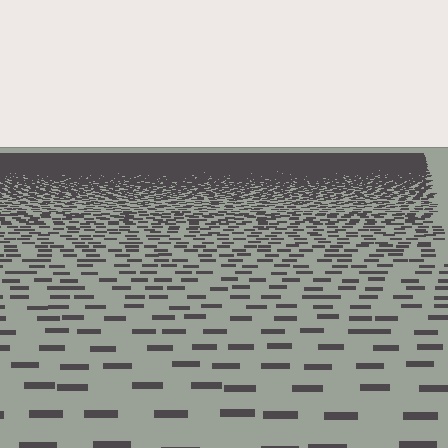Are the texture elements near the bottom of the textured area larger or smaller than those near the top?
Larger. Near the bottom, elements are closer to the viewer and appear at a bigger on-screen size.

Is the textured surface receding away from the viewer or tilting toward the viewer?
The surface is receding away from the viewer. Texture elements get smaller and denser toward the top.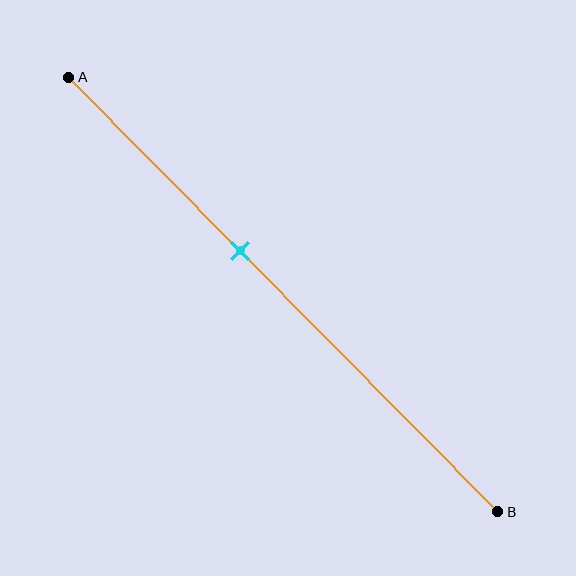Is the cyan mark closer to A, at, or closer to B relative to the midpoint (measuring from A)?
The cyan mark is closer to point A than the midpoint of segment AB.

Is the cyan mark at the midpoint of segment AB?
No, the mark is at about 40% from A, not at the 50% midpoint.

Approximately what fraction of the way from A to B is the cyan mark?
The cyan mark is approximately 40% of the way from A to B.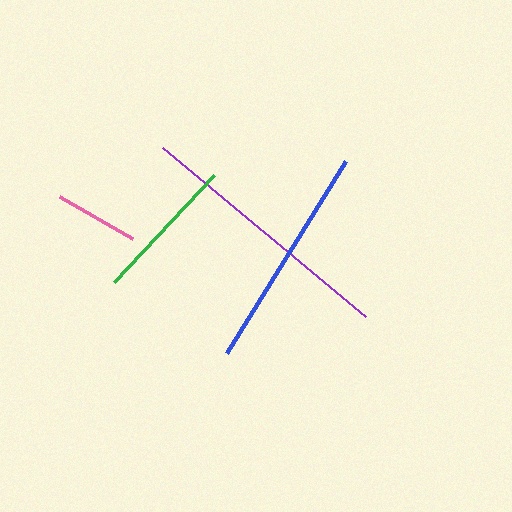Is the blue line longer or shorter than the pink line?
The blue line is longer than the pink line.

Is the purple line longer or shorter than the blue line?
The purple line is longer than the blue line.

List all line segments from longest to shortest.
From longest to shortest: purple, blue, green, pink.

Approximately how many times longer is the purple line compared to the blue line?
The purple line is approximately 1.2 times the length of the blue line.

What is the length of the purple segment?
The purple segment is approximately 265 pixels long.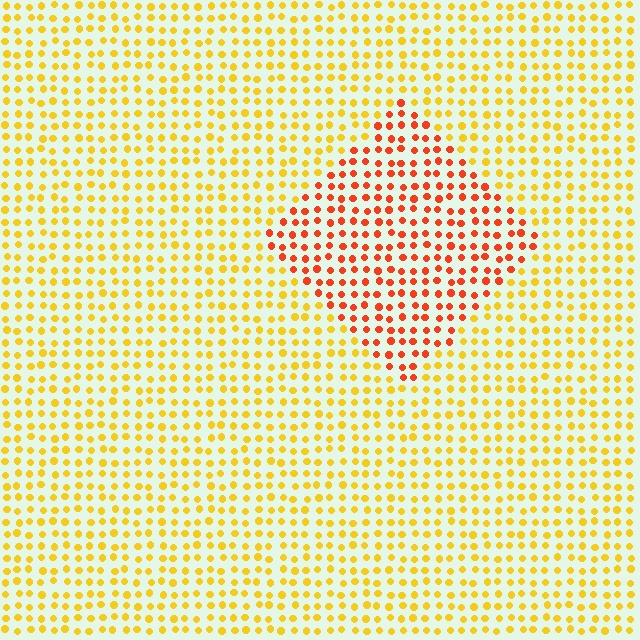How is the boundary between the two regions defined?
The boundary is defined purely by a slight shift in hue (about 40 degrees). Spacing, size, and orientation are identical on both sides.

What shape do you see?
I see a diamond.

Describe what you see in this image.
The image is filled with small yellow elements in a uniform arrangement. A diamond-shaped region is visible where the elements are tinted to a slightly different hue, forming a subtle color boundary.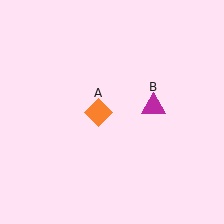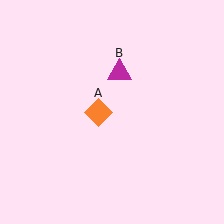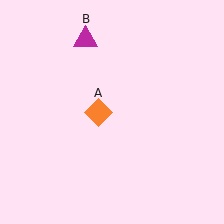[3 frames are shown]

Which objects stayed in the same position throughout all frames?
Orange diamond (object A) remained stationary.